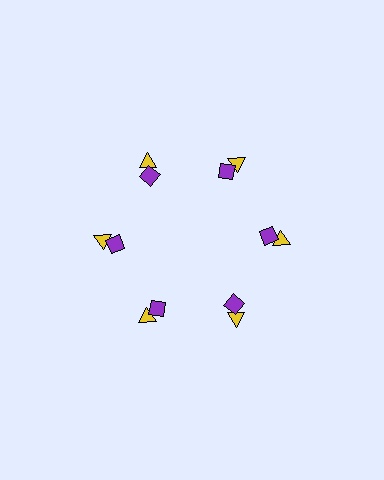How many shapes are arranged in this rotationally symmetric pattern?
There are 12 shapes, arranged in 6 groups of 2.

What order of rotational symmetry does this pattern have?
This pattern has 6-fold rotational symmetry.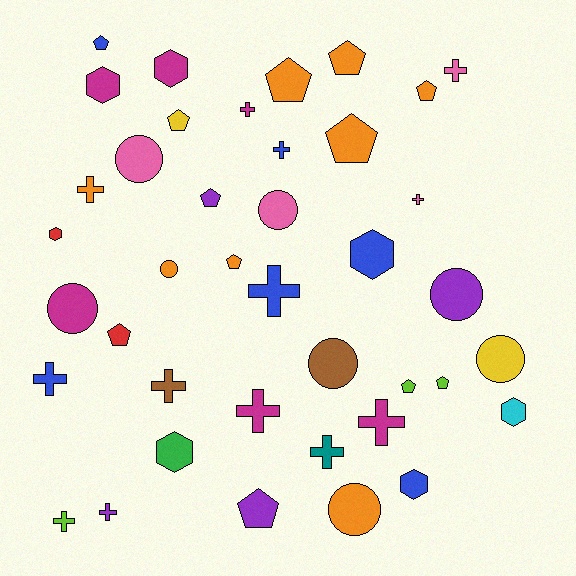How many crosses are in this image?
There are 13 crosses.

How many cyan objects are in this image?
There is 1 cyan object.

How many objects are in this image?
There are 40 objects.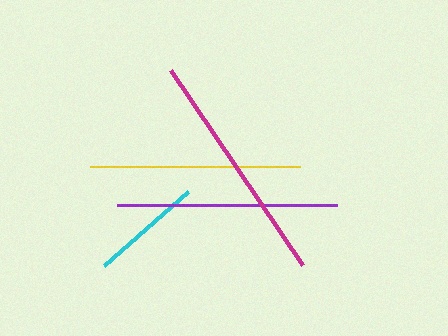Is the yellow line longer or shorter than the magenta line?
The magenta line is longer than the yellow line.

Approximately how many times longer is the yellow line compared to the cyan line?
The yellow line is approximately 1.9 times the length of the cyan line.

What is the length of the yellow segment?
The yellow segment is approximately 210 pixels long.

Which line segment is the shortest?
The cyan line is the shortest at approximately 112 pixels.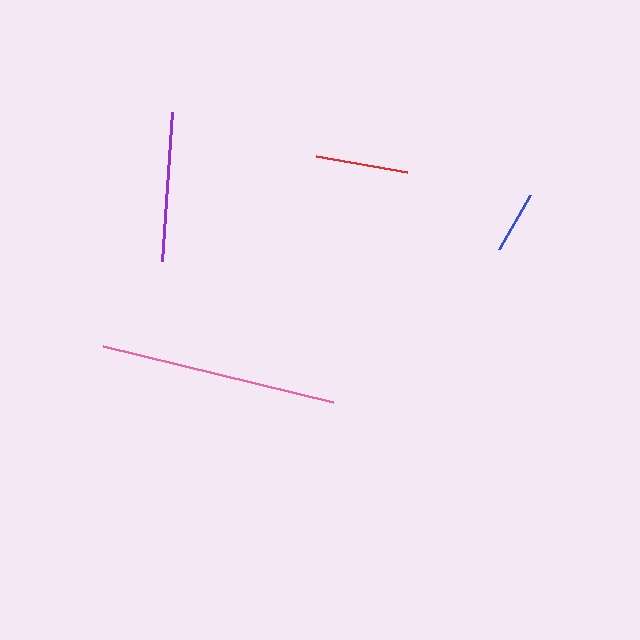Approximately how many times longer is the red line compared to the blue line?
The red line is approximately 1.5 times the length of the blue line.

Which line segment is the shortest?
The blue line is the shortest at approximately 63 pixels.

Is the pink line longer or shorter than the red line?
The pink line is longer than the red line.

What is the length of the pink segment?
The pink segment is approximately 237 pixels long.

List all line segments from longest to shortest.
From longest to shortest: pink, purple, red, blue.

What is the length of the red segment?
The red segment is approximately 93 pixels long.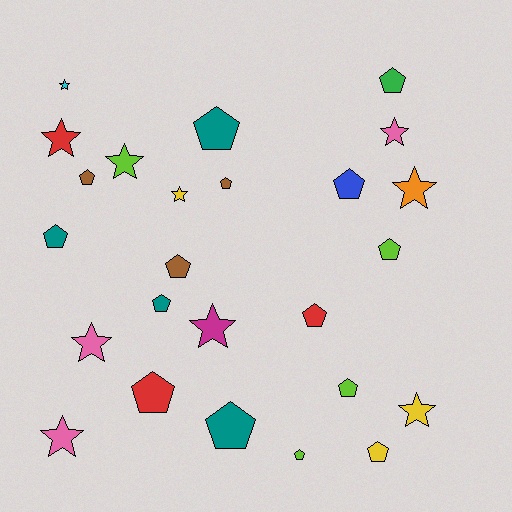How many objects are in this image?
There are 25 objects.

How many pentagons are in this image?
There are 15 pentagons.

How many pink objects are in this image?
There are 3 pink objects.